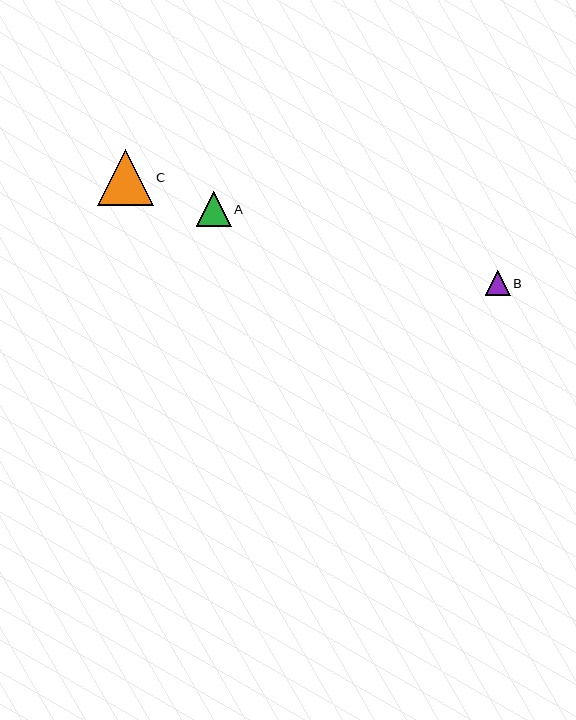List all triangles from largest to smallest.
From largest to smallest: C, A, B.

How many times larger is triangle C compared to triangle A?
Triangle C is approximately 1.6 times the size of triangle A.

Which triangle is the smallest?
Triangle B is the smallest with a size of approximately 25 pixels.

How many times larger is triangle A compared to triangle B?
Triangle A is approximately 1.4 times the size of triangle B.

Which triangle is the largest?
Triangle C is the largest with a size of approximately 56 pixels.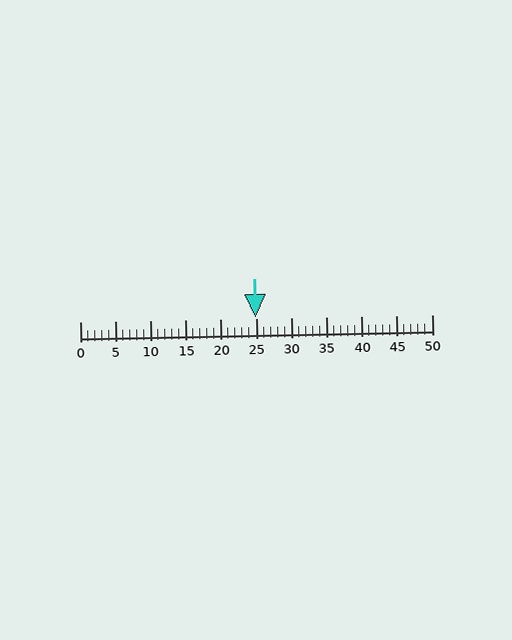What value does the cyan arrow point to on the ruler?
The cyan arrow points to approximately 25.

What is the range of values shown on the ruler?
The ruler shows values from 0 to 50.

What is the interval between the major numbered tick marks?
The major tick marks are spaced 5 units apart.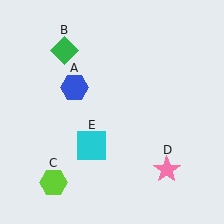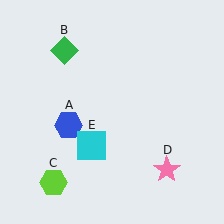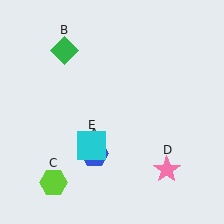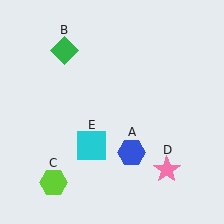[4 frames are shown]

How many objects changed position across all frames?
1 object changed position: blue hexagon (object A).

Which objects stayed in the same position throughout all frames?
Green diamond (object B) and lime hexagon (object C) and pink star (object D) and cyan square (object E) remained stationary.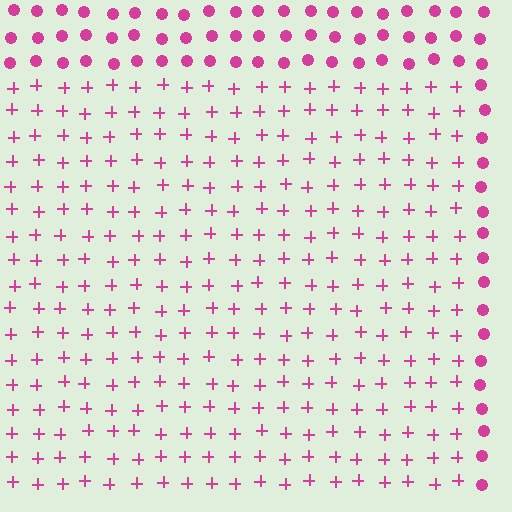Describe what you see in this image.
The image is filled with small magenta elements arranged in a uniform grid. A rectangle-shaped region contains plus signs, while the surrounding area contains circles. The boundary is defined purely by the change in element shape.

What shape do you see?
I see a rectangle.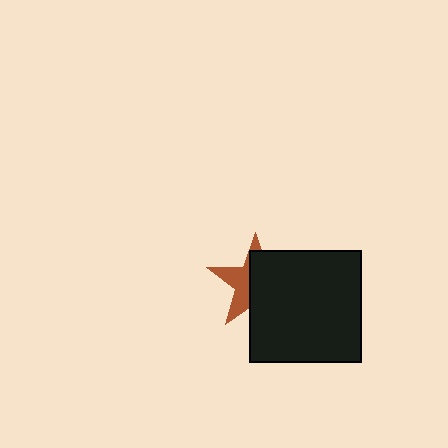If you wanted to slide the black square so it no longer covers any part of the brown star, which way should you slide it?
Slide it right — that is the most direct way to separate the two shapes.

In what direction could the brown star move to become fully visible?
The brown star could move left. That would shift it out from behind the black square entirely.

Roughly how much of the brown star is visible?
A small part of it is visible (roughly 42%).